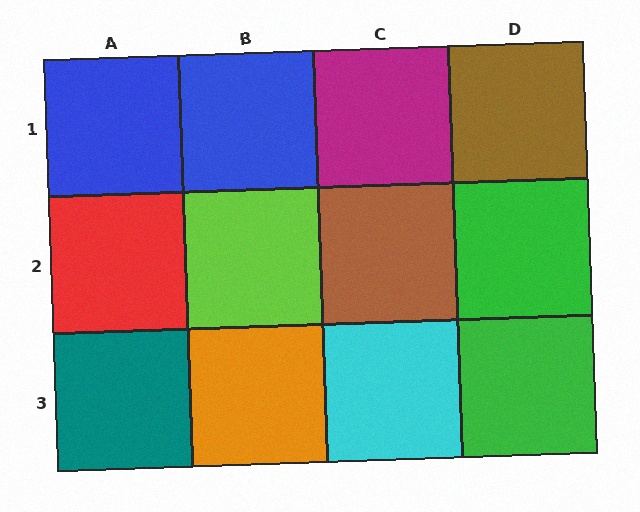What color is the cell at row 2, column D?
Green.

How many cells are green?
2 cells are green.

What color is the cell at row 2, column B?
Lime.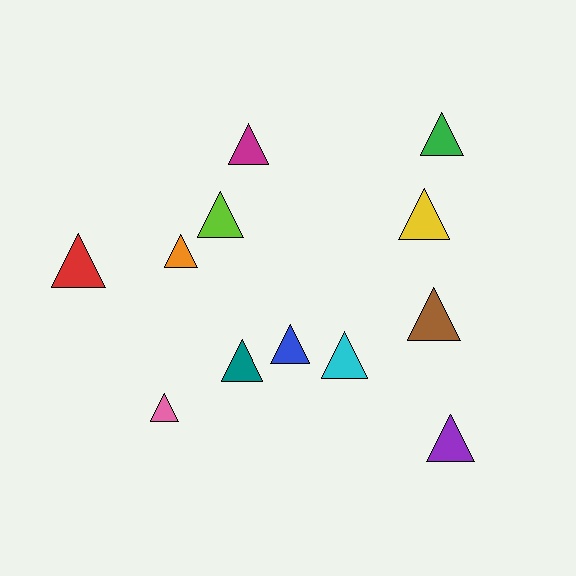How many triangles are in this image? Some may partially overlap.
There are 12 triangles.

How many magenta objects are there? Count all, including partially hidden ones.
There is 1 magenta object.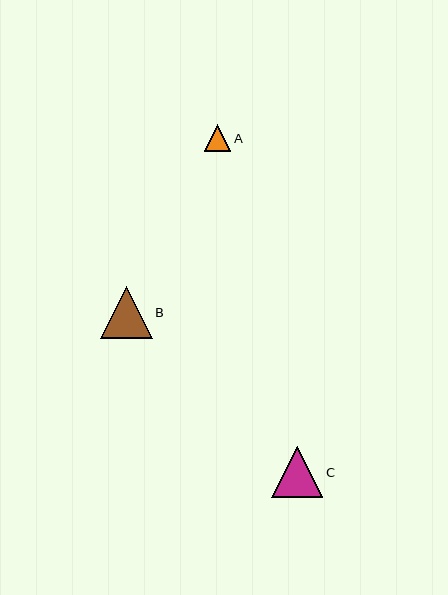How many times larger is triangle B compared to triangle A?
Triangle B is approximately 2.0 times the size of triangle A.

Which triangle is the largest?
Triangle B is the largest with a size of approximately 52 pixels.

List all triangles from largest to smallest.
From largest to smallest: B, C, A.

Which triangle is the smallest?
Triangle A is the smallest with a size of approximately 26 pixels.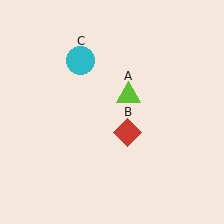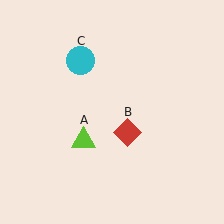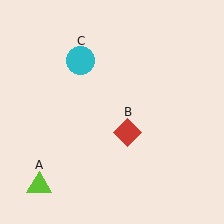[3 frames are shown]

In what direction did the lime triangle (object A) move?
The lime triangle (object A) moved down and to the left.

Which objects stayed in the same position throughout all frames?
Red diamond (object B) and cyan circle (object C) remained stationary.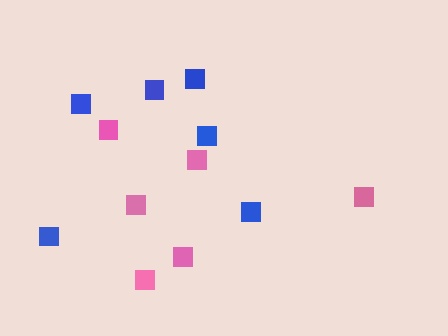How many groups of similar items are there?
There are 2 groups: one group of blue squares (6) and one group of pink squares (6).